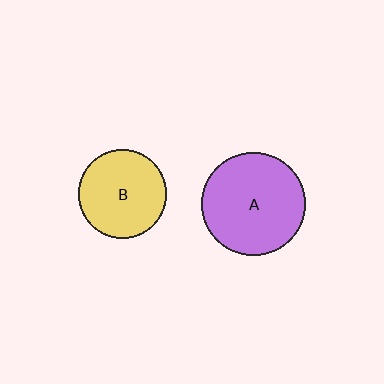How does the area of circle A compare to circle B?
Approximately 1.4 times.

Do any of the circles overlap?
No, none of the circles overlap.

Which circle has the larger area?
Circle A (purple).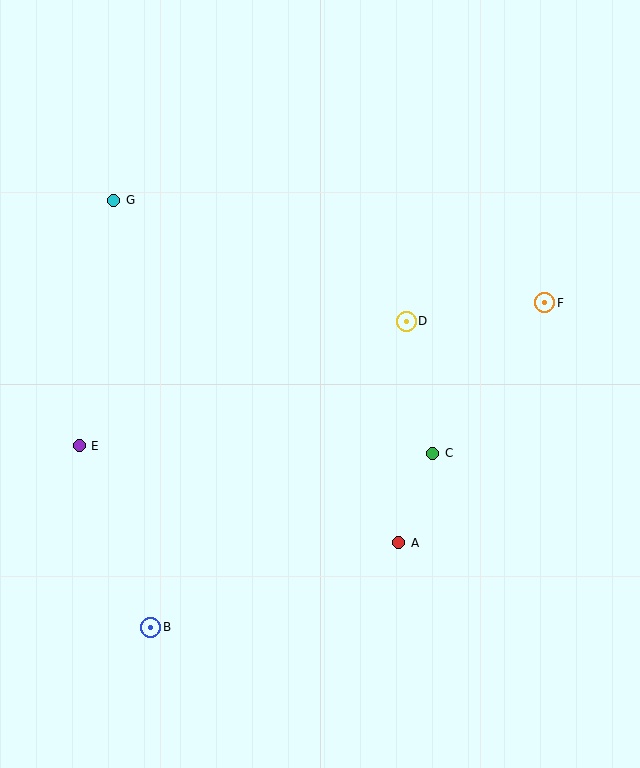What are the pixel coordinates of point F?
Point F is at (545, 303).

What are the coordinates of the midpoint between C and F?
The midpoint between C and F is at (489, 378).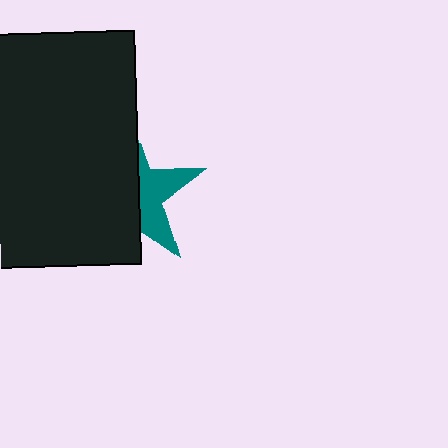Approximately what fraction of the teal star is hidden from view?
Roughly 62% of the teal star is hidden behind the black rectangle.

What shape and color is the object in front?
The object in front is a black rectangle.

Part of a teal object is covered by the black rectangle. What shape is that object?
It is a star.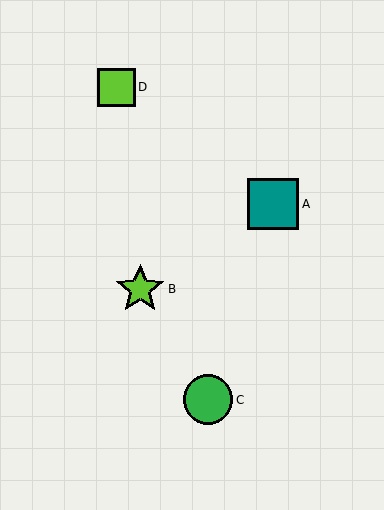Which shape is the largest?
The teal square (labeled A) is the largest.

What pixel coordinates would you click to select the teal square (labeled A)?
Click at (273, 204) to select the teal square A.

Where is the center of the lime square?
The center of the lime square is at (116, 87).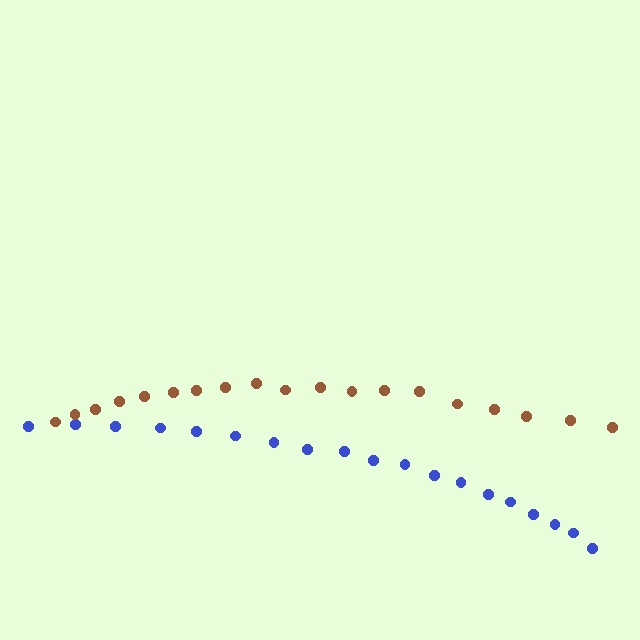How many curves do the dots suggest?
There are 2 distinct paths.